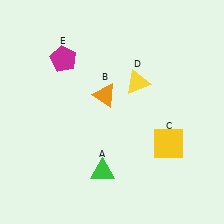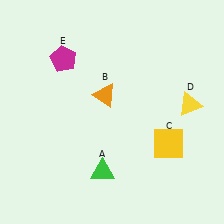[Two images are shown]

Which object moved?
The yellow triangle (D) moved right.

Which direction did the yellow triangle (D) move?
The yellow triangle (D) moved right.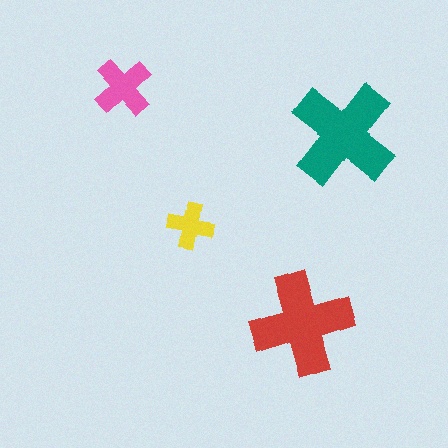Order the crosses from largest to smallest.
the teal one, the red one, the pink one, the yellow one.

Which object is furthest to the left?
The pink cross is leftmost.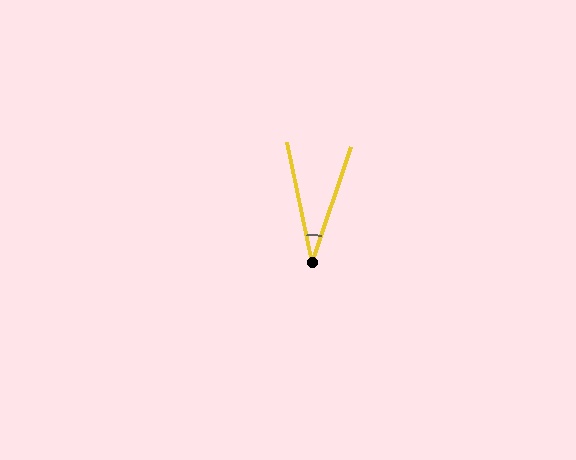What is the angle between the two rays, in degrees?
Approximately 30 degrees.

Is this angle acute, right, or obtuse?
It is acute.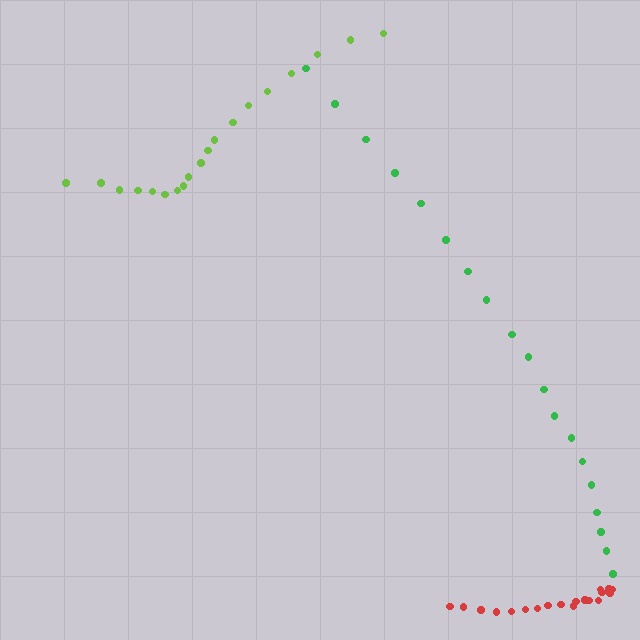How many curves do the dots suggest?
There are 3 distinct paths.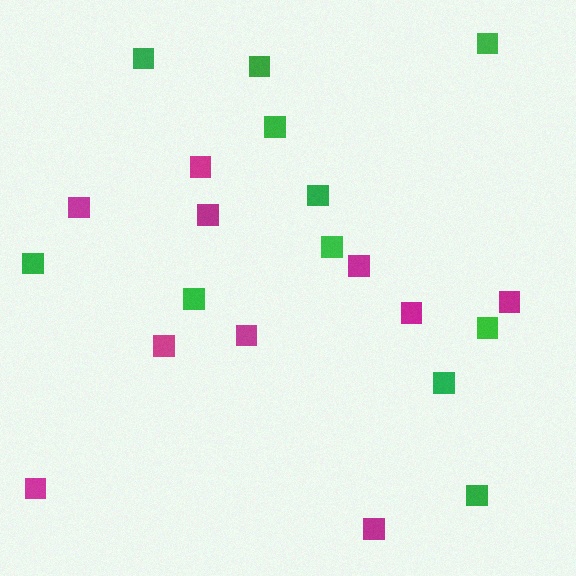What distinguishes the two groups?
There are 2 groups: one group of magenta squares (10) and one group of green squares (11).